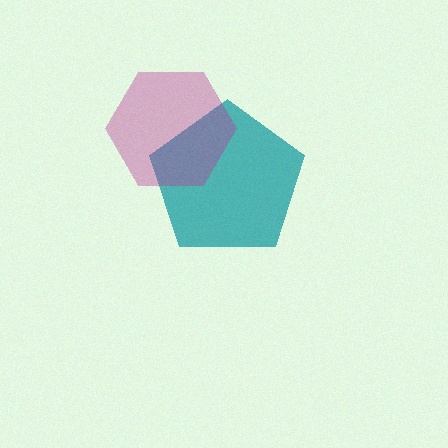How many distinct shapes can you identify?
There are 2 distinct shapes: a teal pentagon, a magenta hexagon.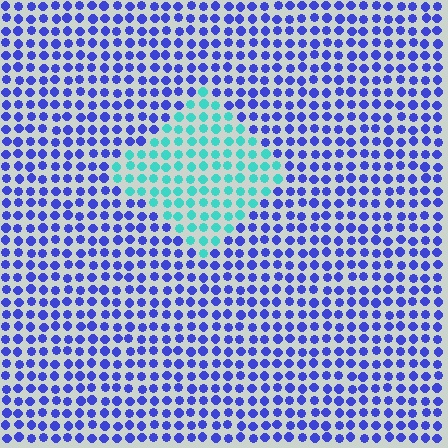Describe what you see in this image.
The image is filled with small blue elements in a uniform arrangement. A diamond-shaped region is visible where the elements are tinted to a slightly different hue, forming a subtle color boundary.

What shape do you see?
I see a diamond.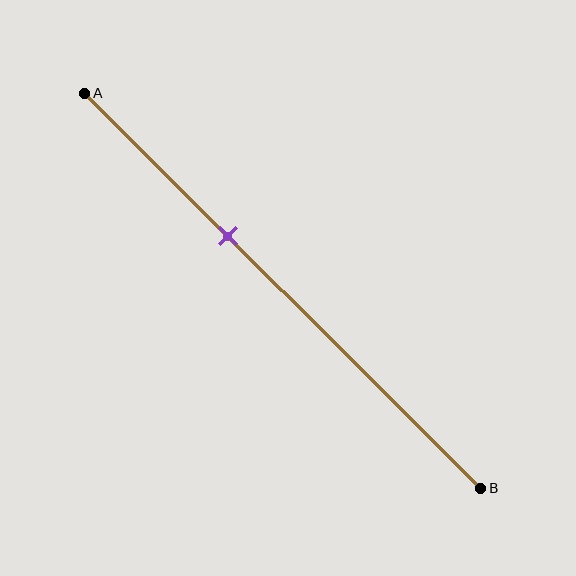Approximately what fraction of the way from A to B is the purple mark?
The purple mark is approximately 35% of the way from A to B.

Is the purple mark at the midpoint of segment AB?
No, the mark is at about 35% from A, not at the 50% midpoint.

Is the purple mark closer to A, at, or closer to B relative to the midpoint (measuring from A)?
The purple mark is closer to point A than the midpoint of segment AB.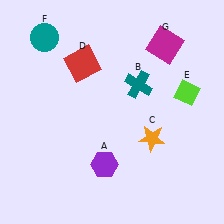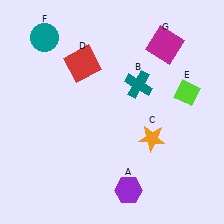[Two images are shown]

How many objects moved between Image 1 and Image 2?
1 object moved between the two images.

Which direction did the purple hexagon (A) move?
The purple hexagon (A) moved down.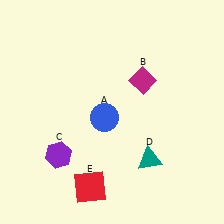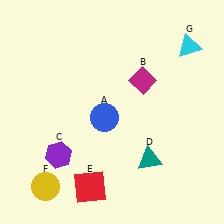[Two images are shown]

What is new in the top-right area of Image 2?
A cyan triangle (G) was added in the top-right area of Image 2.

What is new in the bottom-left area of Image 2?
A yellow circle (F) was added in the bottom-left area of Image 2.